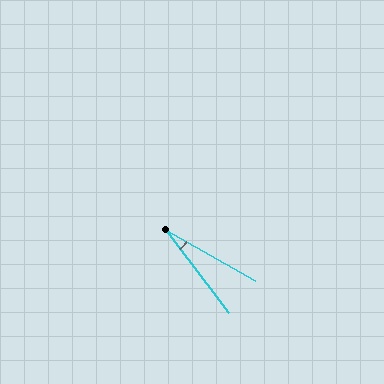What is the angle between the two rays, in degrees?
Approximately 23 degrees.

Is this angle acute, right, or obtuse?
It is acute.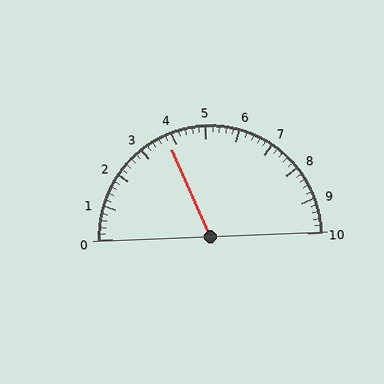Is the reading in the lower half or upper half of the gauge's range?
The reading is in the lower half of the range (0 to 10).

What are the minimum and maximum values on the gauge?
The gauge ranges from 0 to 10.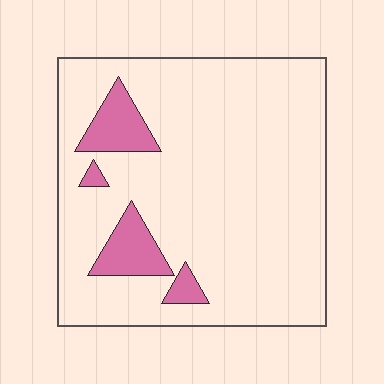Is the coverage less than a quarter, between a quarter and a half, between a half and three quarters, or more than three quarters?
Less than a quarter.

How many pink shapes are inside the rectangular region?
4.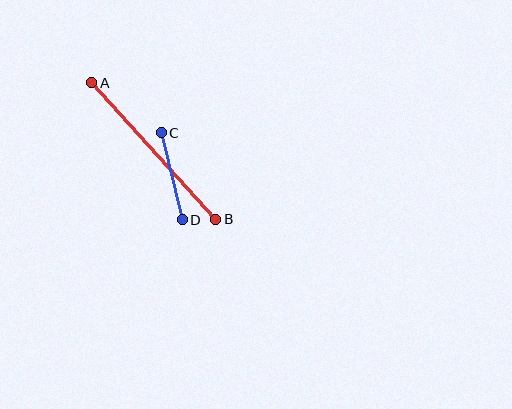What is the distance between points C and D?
The distance is approximately 90 pixels.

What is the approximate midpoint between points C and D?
The midpoint is at approximately (172, 176) pixels.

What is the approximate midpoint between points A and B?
The midpoint is at approximately (154, 151) pixels.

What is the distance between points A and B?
The distance is approximately 185 pixels.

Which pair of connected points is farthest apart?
Points A and B are farthest apart.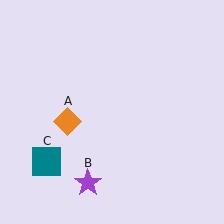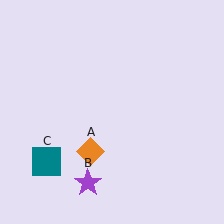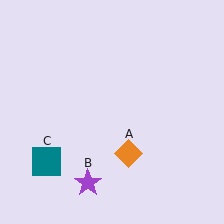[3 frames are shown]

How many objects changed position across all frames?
1 object changed position: orange diamond (object A).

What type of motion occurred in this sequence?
The orange diamond (object A) rotated counterclockwise around the center of the scene.